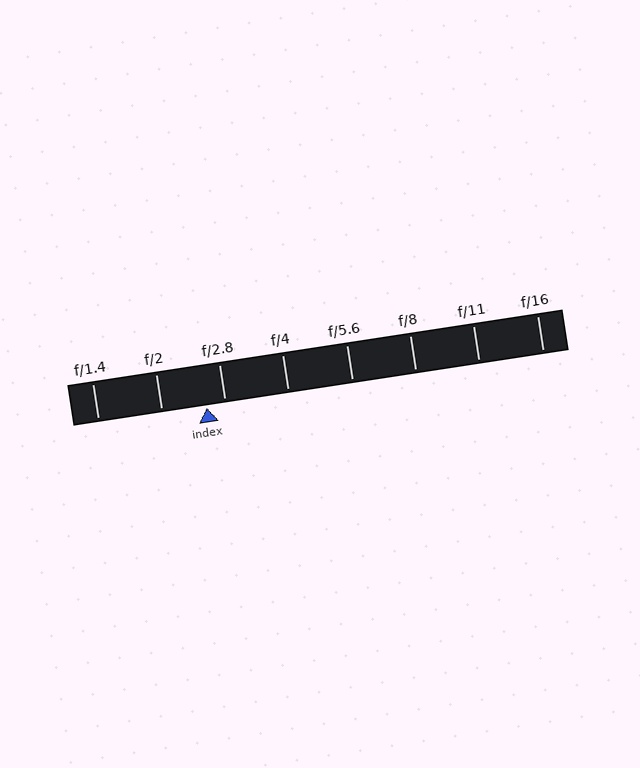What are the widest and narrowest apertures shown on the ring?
The widest aperture shown is f/1.4 and the narrowest is f/16.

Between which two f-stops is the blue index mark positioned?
The index mark is between f/2 and f/2.8.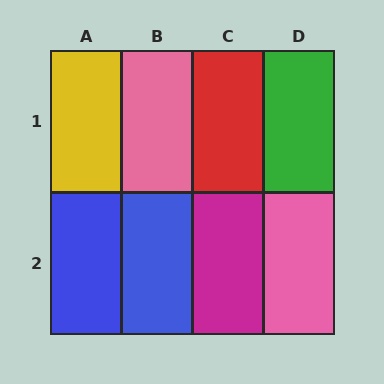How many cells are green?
1 cell is green.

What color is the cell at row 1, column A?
Yellow.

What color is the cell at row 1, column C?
Red.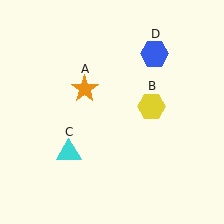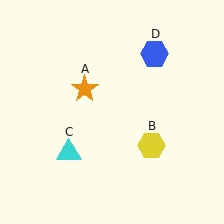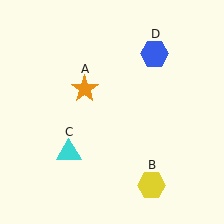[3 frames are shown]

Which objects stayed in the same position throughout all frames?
Orange star (object A) and cyan triangle (object C) and blue hexagon (object D) remained stationary.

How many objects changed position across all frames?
1 object changed position: yellow hexagon (object B).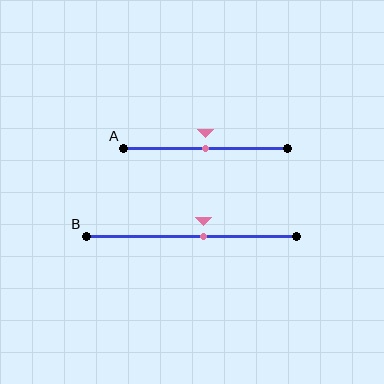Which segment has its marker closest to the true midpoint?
Segment A has its marker closest to the true midpoint.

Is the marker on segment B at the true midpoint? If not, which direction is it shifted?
No, the marker on segment B is shifted to the right by about 6% of the segment length.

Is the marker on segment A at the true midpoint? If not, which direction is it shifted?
Yes, the marker on segment A is at the true midpoint.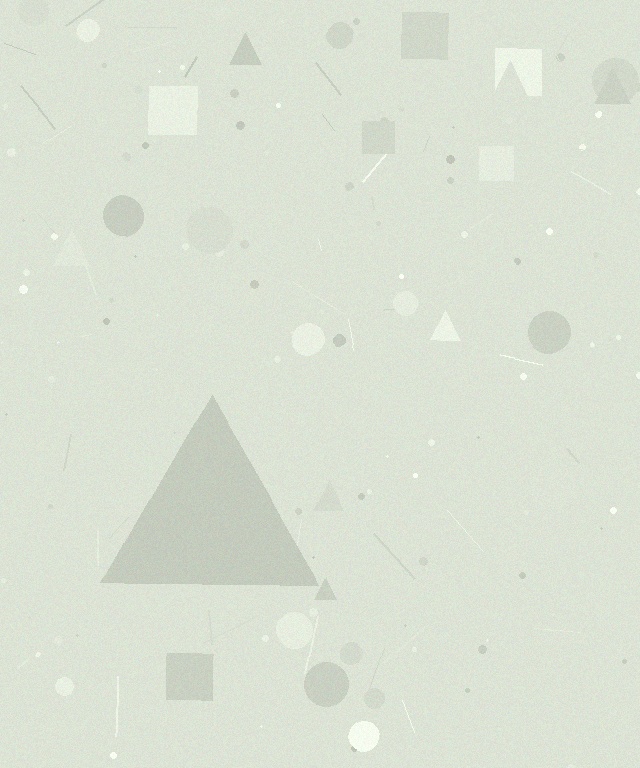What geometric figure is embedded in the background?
A triangle is embedded in the background.